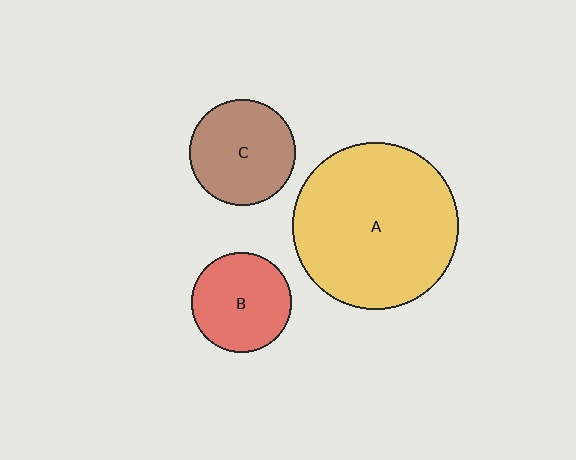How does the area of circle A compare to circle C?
Approximately 2.5 times.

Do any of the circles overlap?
No, none of the circles overlap.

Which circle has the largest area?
Circle A (yellow).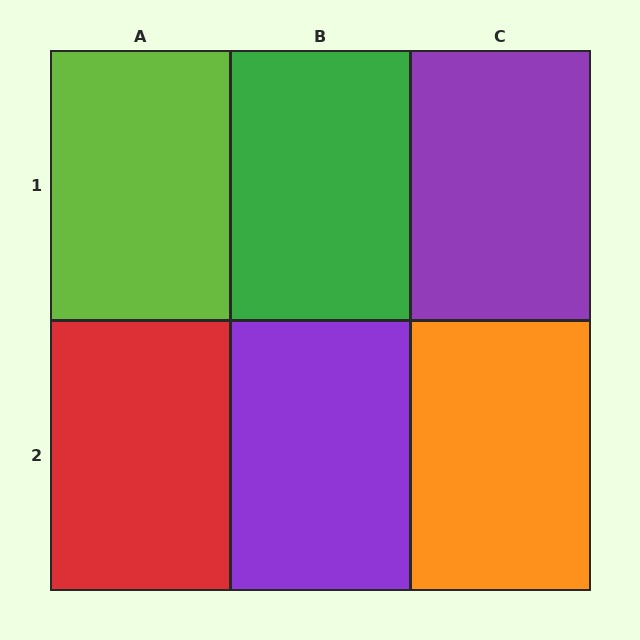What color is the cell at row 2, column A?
Red.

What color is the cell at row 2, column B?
Purple.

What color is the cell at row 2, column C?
Orange.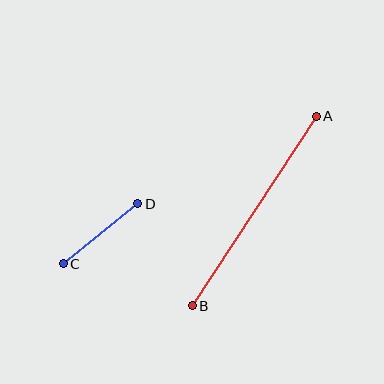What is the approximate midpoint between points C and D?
The midpoint is at approximately (101, 234) pixels.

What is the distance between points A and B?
The distance is approximately 226 pixels.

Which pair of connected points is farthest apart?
Points A and B are farthest apart.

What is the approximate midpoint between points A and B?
The midpoint is at approximately (254, 211) pixels.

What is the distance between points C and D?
The distance is approximately 95 pixels.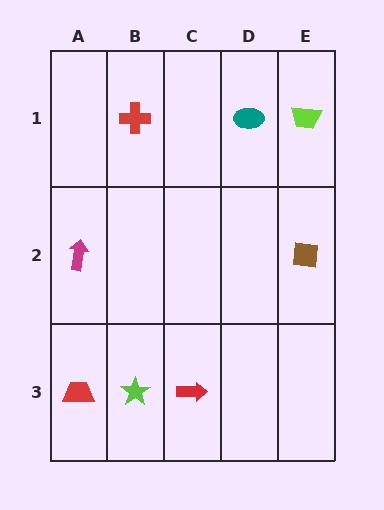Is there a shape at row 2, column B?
No, that cell is empty.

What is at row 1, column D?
A teal ellipse.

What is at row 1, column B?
A red cross.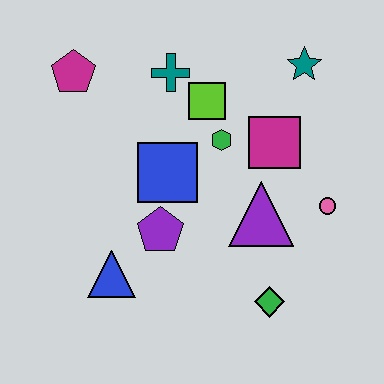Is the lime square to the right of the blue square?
Yes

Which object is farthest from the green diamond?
The magenta pentagon is farthest from the green diamond.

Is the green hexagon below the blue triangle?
No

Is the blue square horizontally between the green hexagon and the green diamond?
No